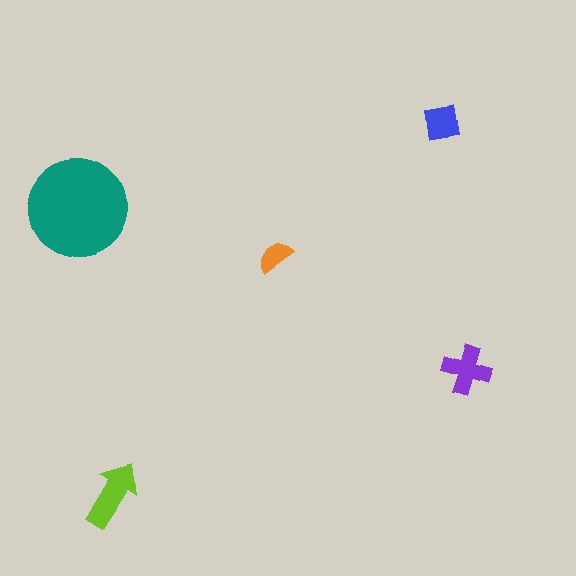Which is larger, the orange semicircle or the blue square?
The blue square.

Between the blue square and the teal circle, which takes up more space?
The teal circle.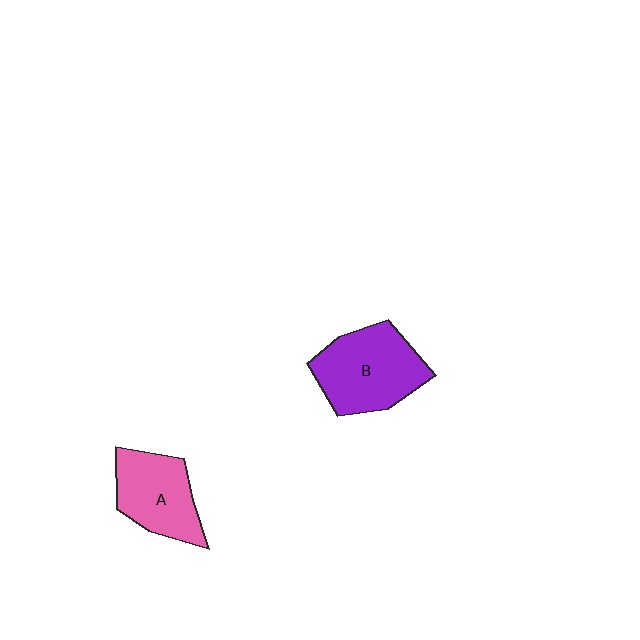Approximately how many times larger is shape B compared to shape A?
Approximately 1.2 times.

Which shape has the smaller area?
Shape A (pink).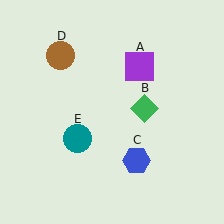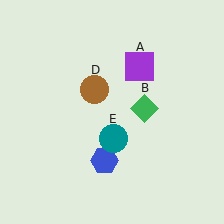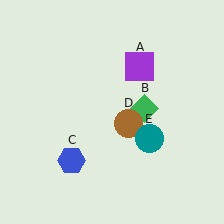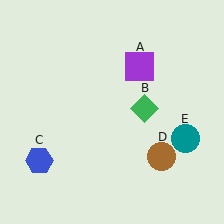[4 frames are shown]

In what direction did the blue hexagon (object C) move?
The blue hexagon (object C) moved left.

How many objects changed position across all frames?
3 objects changed position: blue hexagon (object C), brown circle (object D), teal circle (object E).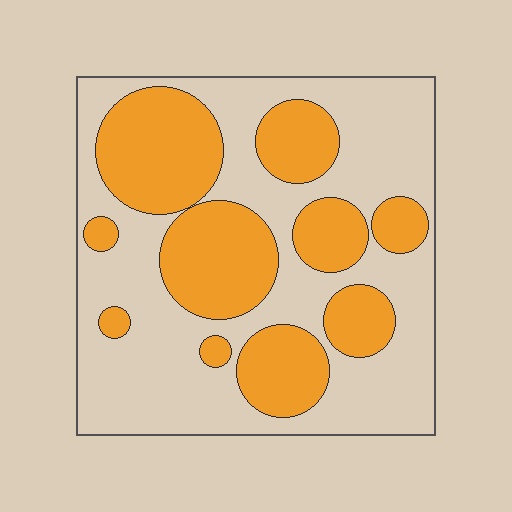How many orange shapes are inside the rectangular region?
10.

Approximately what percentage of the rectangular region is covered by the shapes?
Approximately 40%.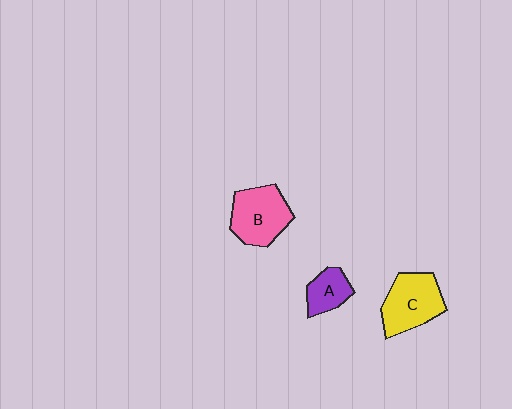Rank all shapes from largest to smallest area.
From largest to smallest: C (yellow), B (pink), A (purple).